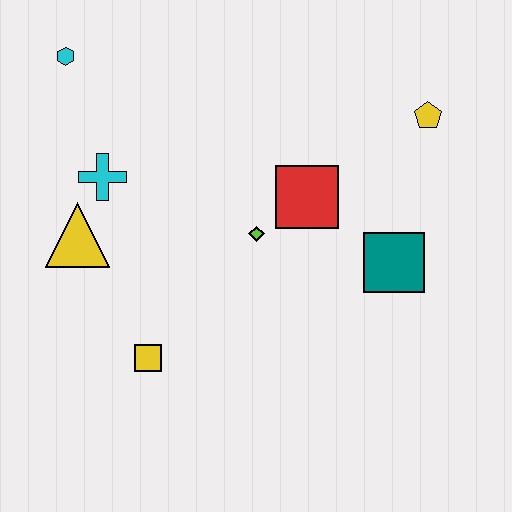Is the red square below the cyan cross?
Yes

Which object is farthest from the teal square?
The cyan hexagon is farthest from the teal square.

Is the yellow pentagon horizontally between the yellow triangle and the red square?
No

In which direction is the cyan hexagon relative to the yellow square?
The cyan hexagon is above the yellow square.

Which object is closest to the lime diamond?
The red square is closest to the lime diamond.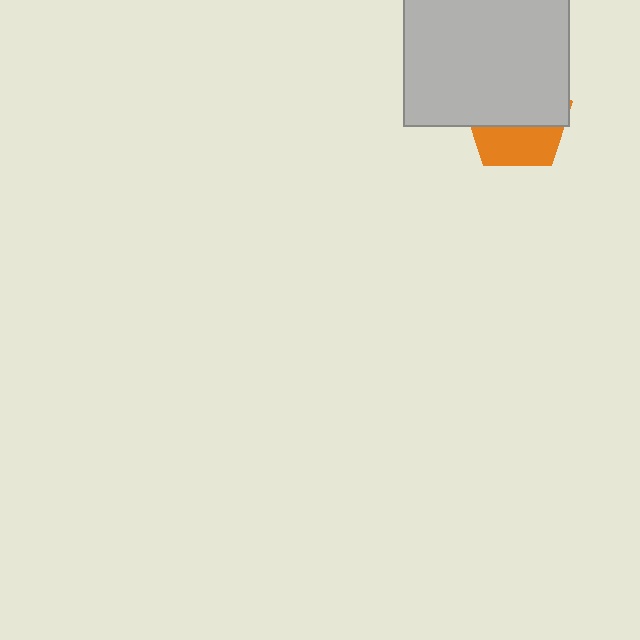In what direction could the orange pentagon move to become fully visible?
The orange pentagon could move down. That would shift it out from behind the light gray square entirely.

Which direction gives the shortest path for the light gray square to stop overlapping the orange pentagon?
Moving up gives the shortest separation.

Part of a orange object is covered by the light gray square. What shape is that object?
It is a pentagon.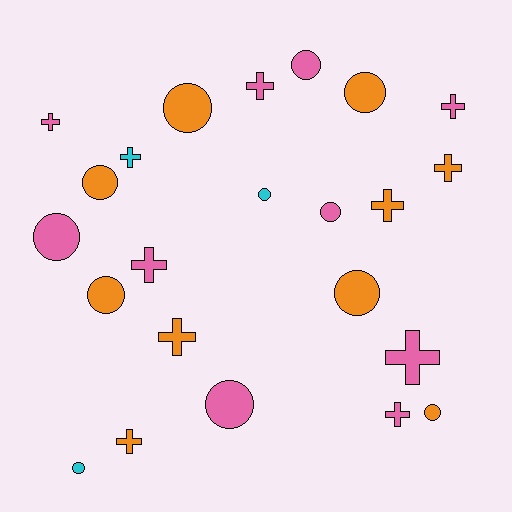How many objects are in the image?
There are 23 objects.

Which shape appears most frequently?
Circle, with 12 objects.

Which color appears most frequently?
Orange, with 10 objects.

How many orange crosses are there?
There are 4 orange crosses.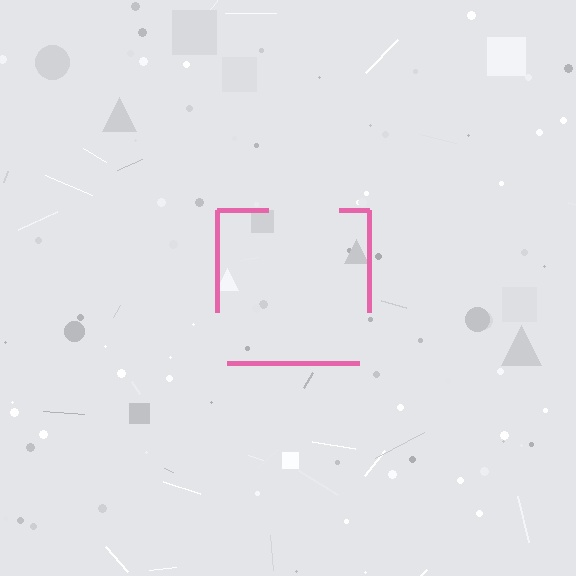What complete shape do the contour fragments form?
The contour fragments form a square.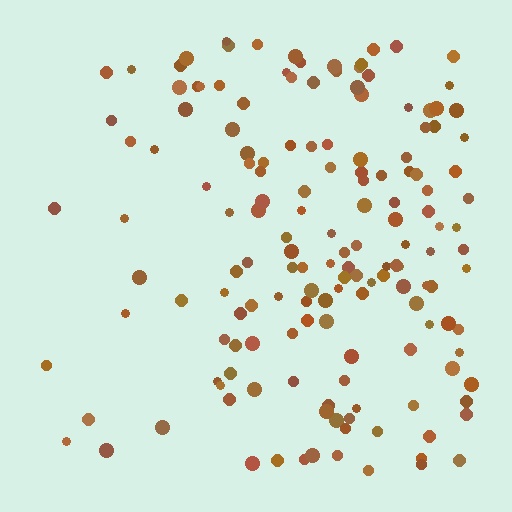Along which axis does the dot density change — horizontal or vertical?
Horizontal.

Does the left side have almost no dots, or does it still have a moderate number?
Still a moderate number, just noticeably fewer than the right.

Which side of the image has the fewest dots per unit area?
The left.